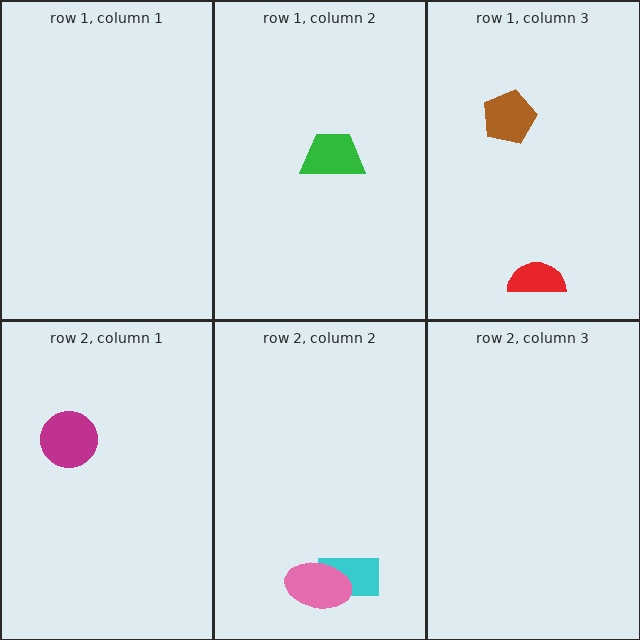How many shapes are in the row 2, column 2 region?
2.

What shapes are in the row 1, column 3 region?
The red semicircle, the brown pentagon.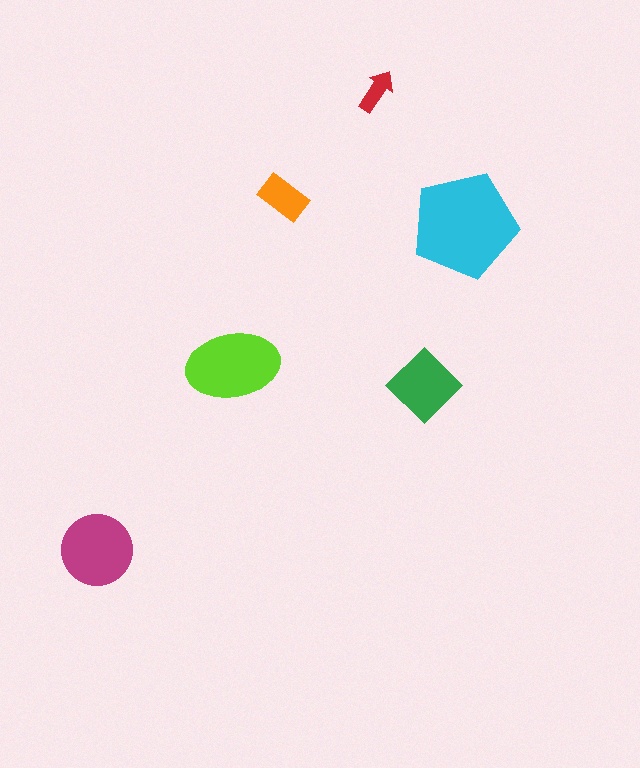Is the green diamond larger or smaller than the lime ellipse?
Smaller.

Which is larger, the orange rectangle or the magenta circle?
The magenta circle.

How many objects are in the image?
There are 6 objects in the image.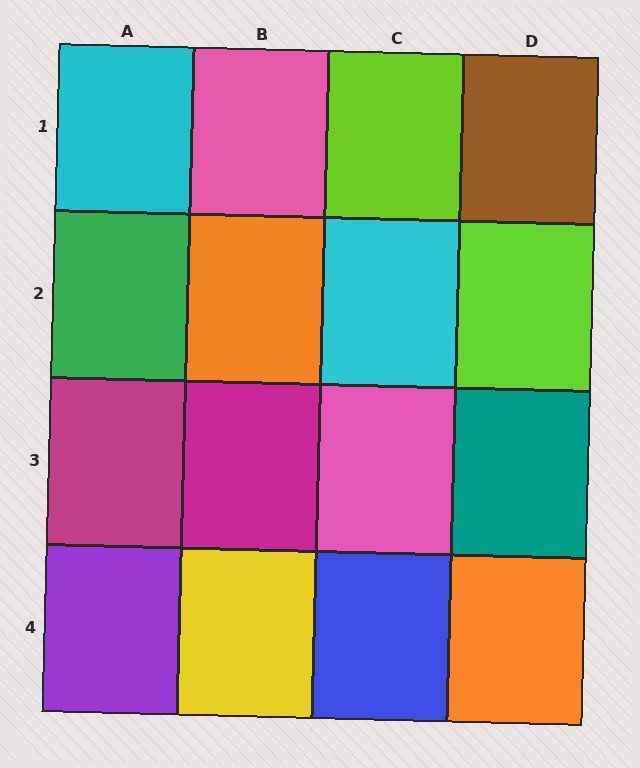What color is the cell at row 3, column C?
Pink.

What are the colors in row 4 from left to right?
Purple, yellow, blue, orange.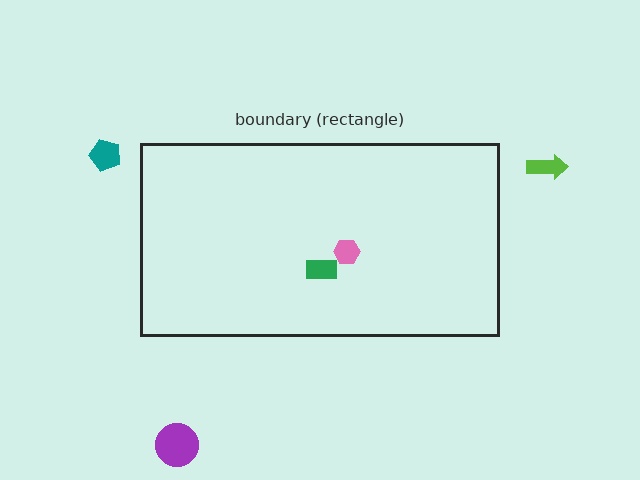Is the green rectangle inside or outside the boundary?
Inside.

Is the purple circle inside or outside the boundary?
Outside.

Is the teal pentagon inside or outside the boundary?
Outside.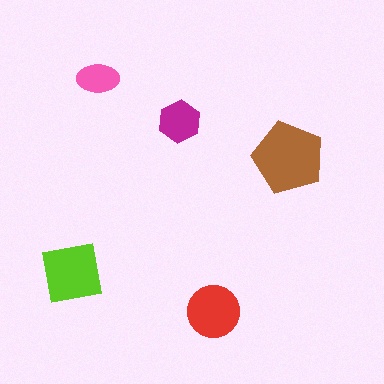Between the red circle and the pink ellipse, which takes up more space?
The red circle.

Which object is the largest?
The brown pentagon.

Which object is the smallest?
The pink ellipse.